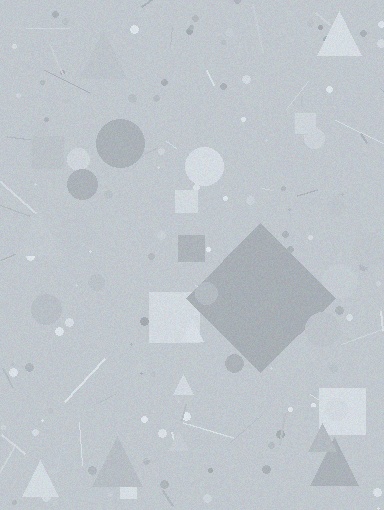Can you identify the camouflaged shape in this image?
The camouflaged shape is a diamond.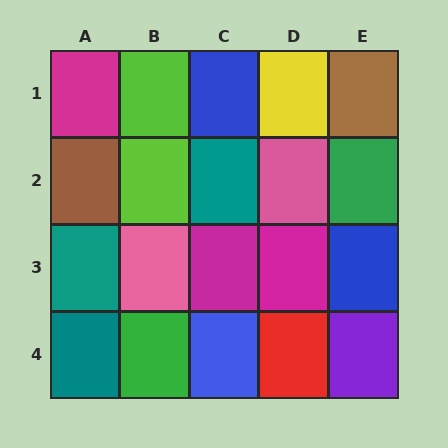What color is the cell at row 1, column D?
Yellow.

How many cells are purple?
1 cell is purple.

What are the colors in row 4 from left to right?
Teal, green, blue, red, purple.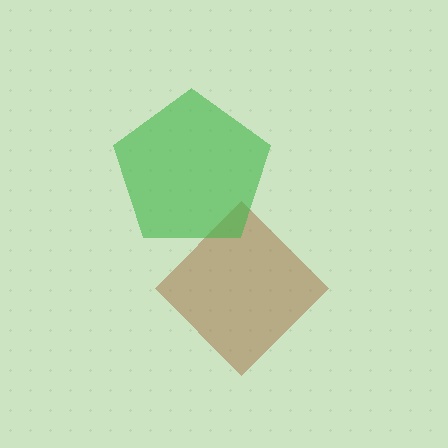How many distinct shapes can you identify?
There are 2 distinct shapes: a brown diamond, a green pentagon.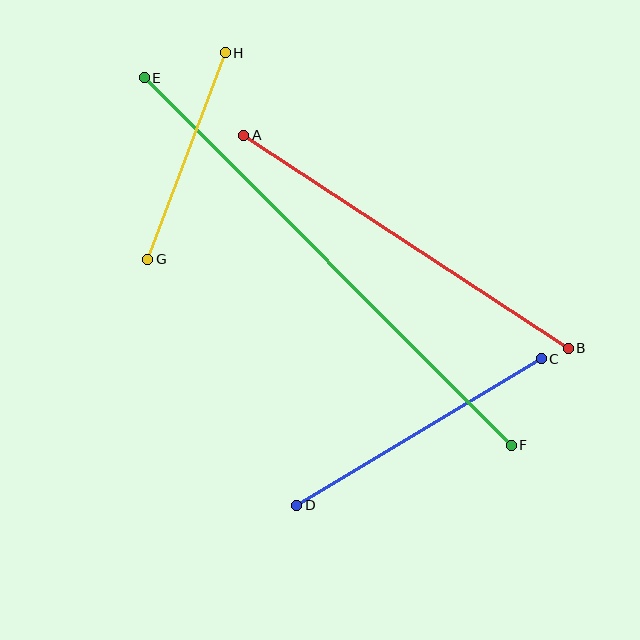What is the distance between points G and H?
The distance is approximately 221 pixels.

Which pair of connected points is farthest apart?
Points E and F are farthest apart.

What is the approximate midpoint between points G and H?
The midpoint is at approximately (187, 156) pixels.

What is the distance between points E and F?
The distance is approximately 519 pixels.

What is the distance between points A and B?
The distance is approximately 388 pixels.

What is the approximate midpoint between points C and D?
The midpoint is at approximately (419, 432) pixels.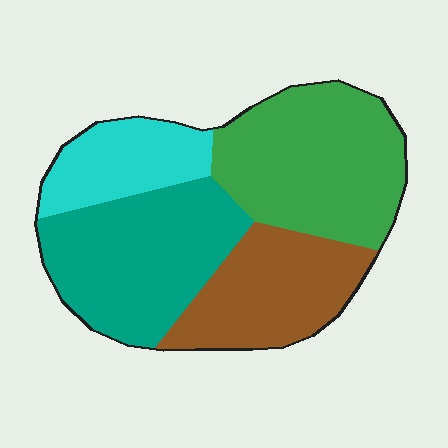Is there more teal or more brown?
Teal.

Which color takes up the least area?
Cyan, at roughly 15%.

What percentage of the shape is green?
Green takes up about one third (1/3) of the shape.